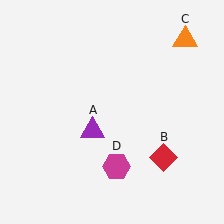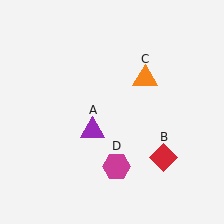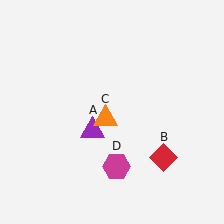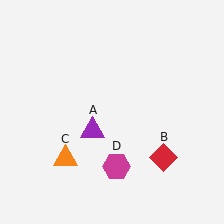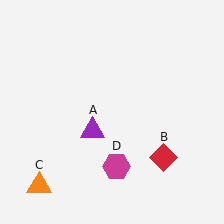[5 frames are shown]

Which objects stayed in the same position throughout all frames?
Purple triangle (object A) and red diamond (object B) and magenta hexagon (object D) remained stationary.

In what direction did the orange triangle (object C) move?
The orange triangle (object C) moved down and to the left.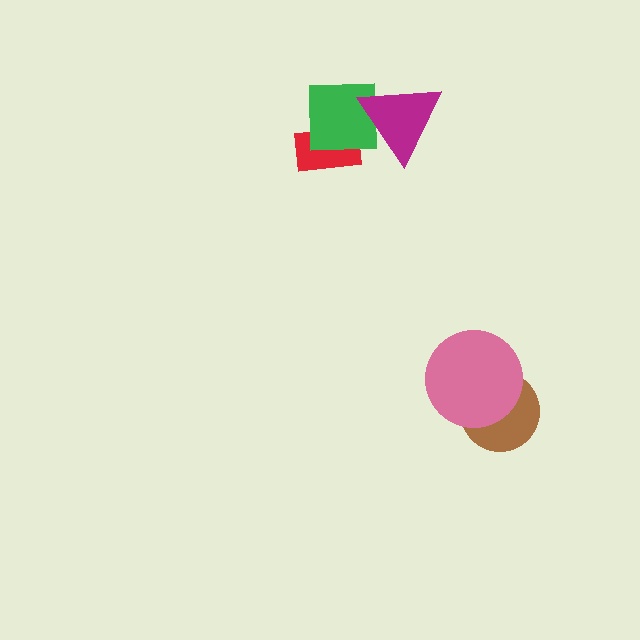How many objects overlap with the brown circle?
1 object overlaps with the brown circle.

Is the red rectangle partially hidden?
Yes, it is partially covered by another shape.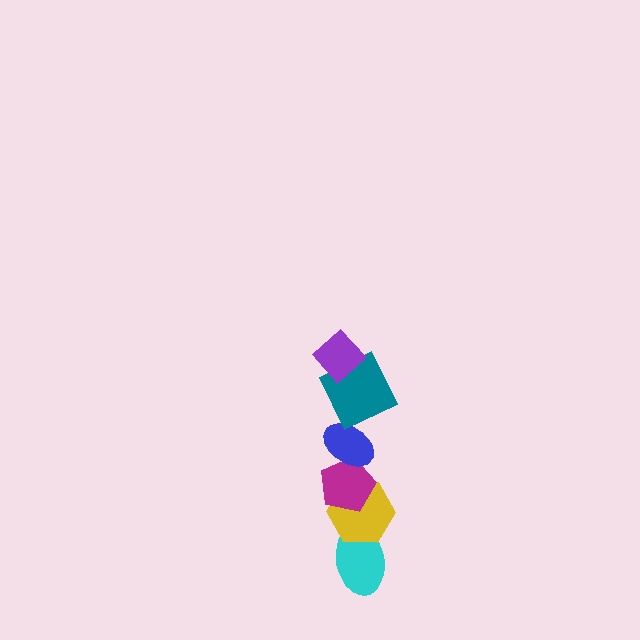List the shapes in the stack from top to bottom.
From top to bottom: the purple diamond, the teal square, the blue ellipse, the magenta pentagon, the yellow hexagon, the cyan ellipse.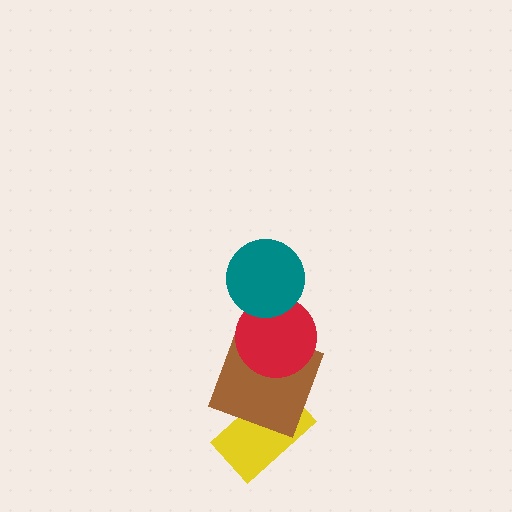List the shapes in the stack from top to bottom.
From top to bottom: the teal circle, the red circle, the brown square, the yellow rectangle.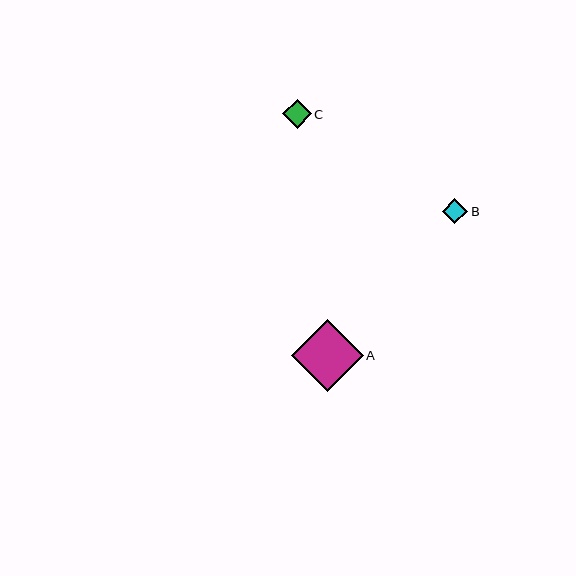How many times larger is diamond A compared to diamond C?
Diamond A is approximately 2.5 times the size of diamond C.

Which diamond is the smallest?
Diamond B is the smallest with a size of approximately 25 pixels.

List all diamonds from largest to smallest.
From largest to smallest: A, C, B.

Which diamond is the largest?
Diamond A is the largest with a size of approximately 72 pixels.